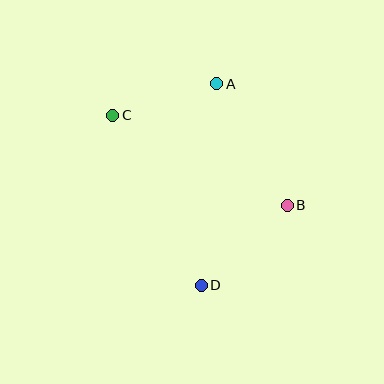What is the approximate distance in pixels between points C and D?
The distance between C and D is approximately 192 pixels.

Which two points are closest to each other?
Points A and C are closest to each other.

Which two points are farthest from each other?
Points A and D are farthest from each other.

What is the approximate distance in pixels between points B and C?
The distance between B and C is approximately 196 pixels.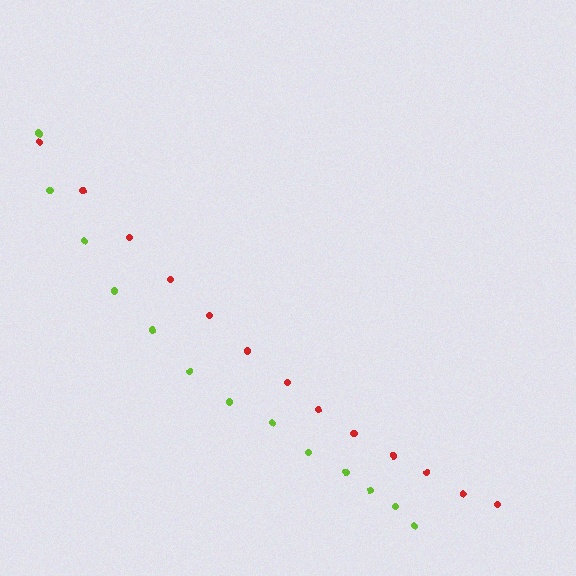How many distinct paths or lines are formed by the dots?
There are 2 distinct paths.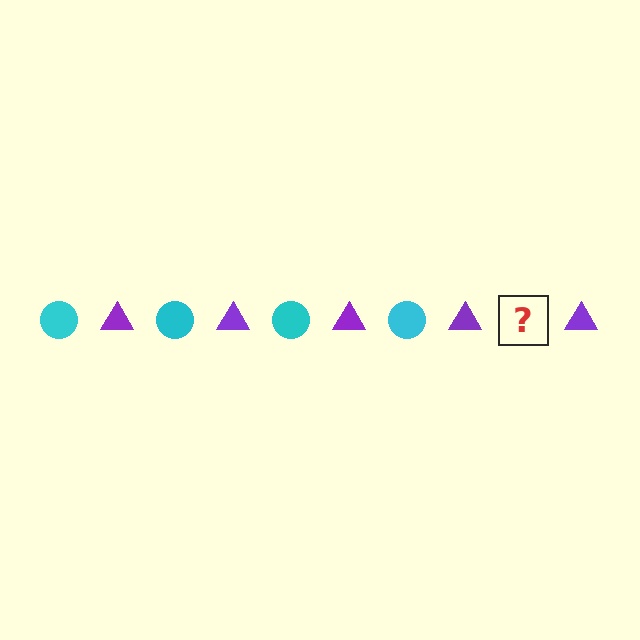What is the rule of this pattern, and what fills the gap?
The rule is that the pattern alternates between cyan circle and purple triangle. The gap should be filled with a cyan circle.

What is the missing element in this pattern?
The missing element is a cyan circle.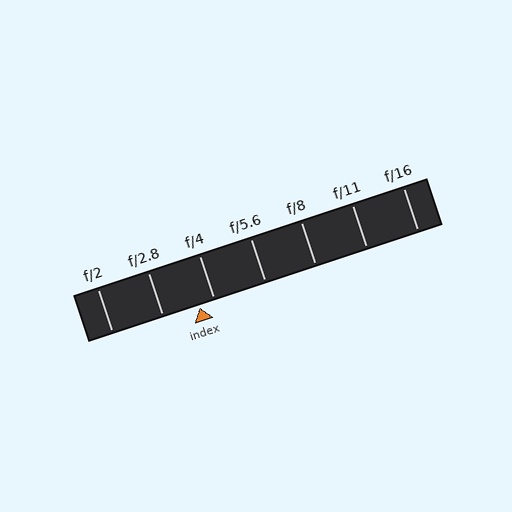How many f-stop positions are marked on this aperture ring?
There are 7 f-stop positions marked.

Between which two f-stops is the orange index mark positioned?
The index mark is between f/2.8 and f/4.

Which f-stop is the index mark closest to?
The index mark is closest to f/4.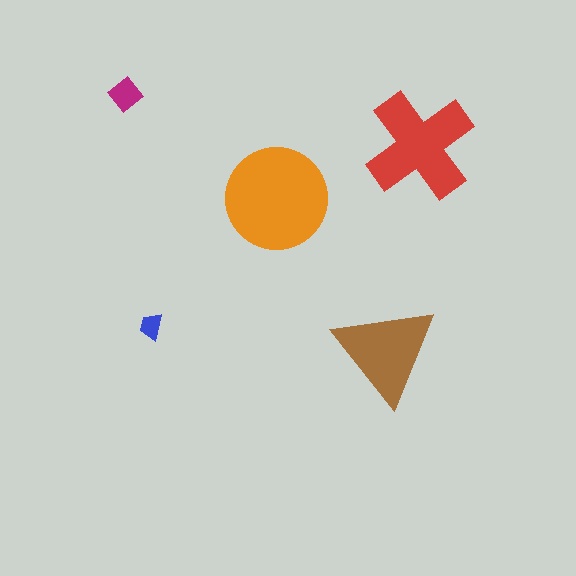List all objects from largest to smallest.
The orange circle, the red cross, the brown triangle, the magenta diamond, the blue trapezoid.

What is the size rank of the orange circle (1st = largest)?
1st.